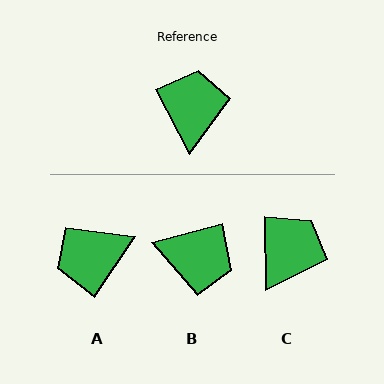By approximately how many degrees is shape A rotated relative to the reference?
Approximately 119 degrees counter-clockwise.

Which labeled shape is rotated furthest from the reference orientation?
A, about 119 degrees away.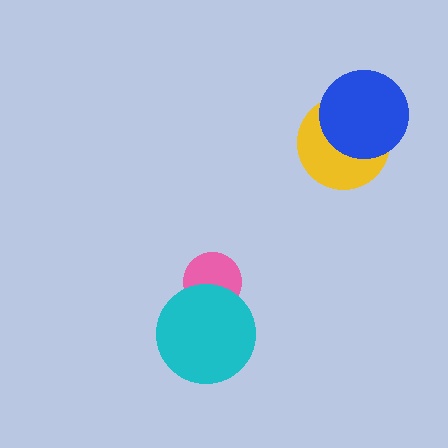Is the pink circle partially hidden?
Yes, it is partially covered by another shape.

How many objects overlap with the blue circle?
1 object overlaps with the blue circle.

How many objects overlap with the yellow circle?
1 object overlaps with the yellow circle.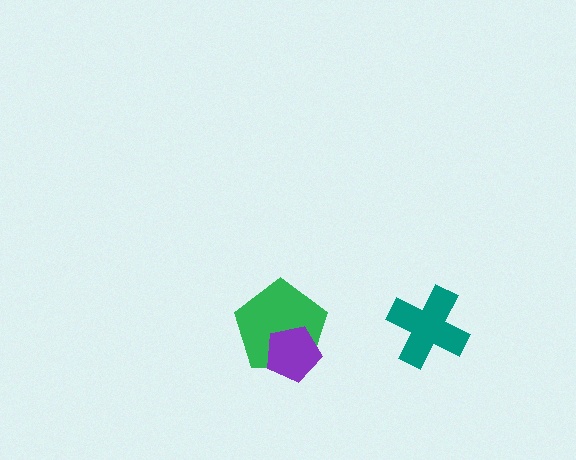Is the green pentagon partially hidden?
Yes, it is partially covered by another shape.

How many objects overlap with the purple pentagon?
1 object overlaps with the purple pentagon.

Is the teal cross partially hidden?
No, no other shape covers it.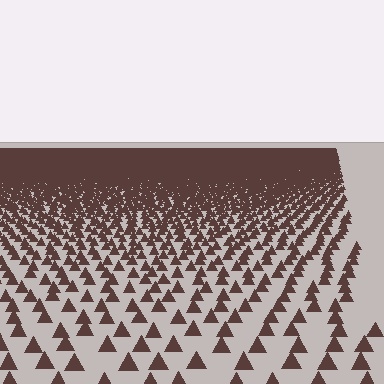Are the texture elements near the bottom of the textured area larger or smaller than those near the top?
Larger. Near the bottom, elements are closer to the viewer and appear at a bigger on-screen size.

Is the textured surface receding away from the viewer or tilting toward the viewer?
The surface is receding away from the viewer. Texture elements get smaller and denser toward the top.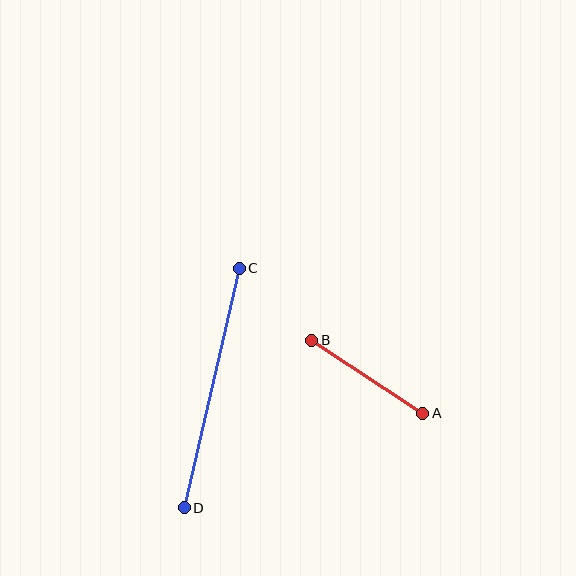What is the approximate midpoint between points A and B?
The midpoint is at approximately (367, 377) pixels.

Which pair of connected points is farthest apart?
Points C and D are farthest apart.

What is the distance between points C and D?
The distance is approximately 246 pixels.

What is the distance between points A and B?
The distance is approximately 133 pixels.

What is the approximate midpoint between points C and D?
The midpoint is at approximately (212, 388) pixels.